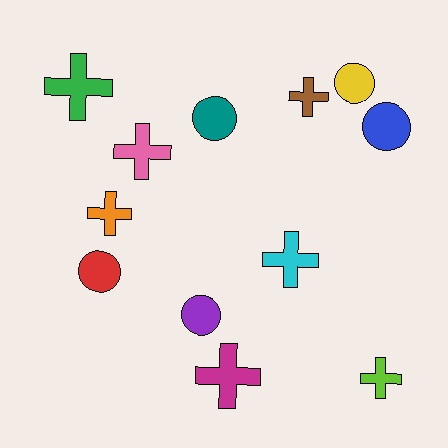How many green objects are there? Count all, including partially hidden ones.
There is 1 green object.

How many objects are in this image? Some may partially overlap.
There are 12 objects.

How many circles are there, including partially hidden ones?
There are 5 circles.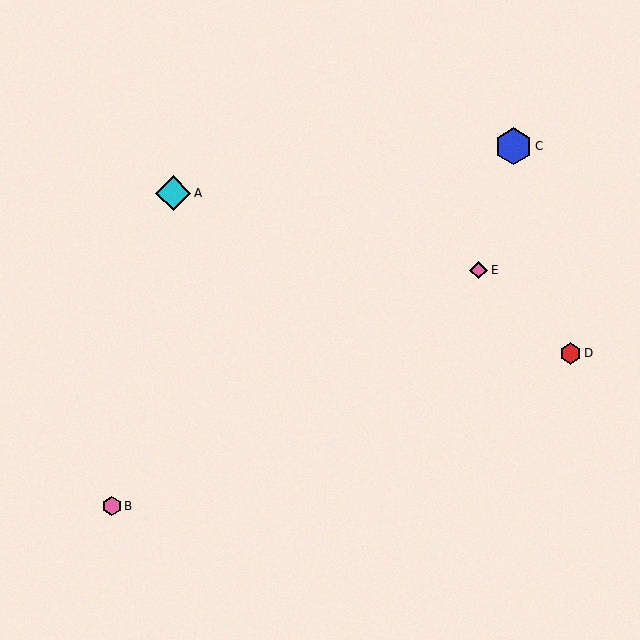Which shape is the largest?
The blue hexagon (labeled C) is the largest.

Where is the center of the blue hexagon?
The center of the blue hexagon is at (514, 146).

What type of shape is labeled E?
Shape E is a pink diamond.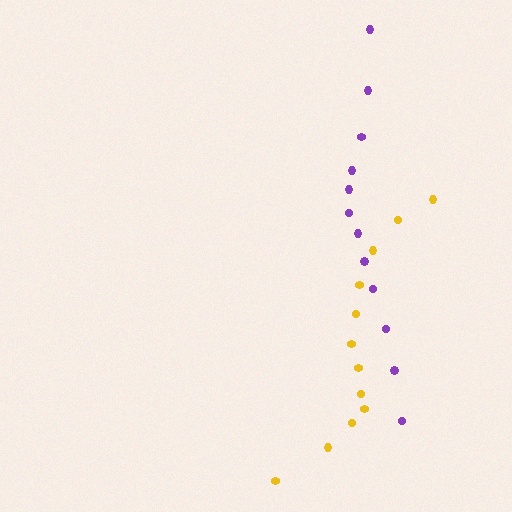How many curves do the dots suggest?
There are 2 distinct paths.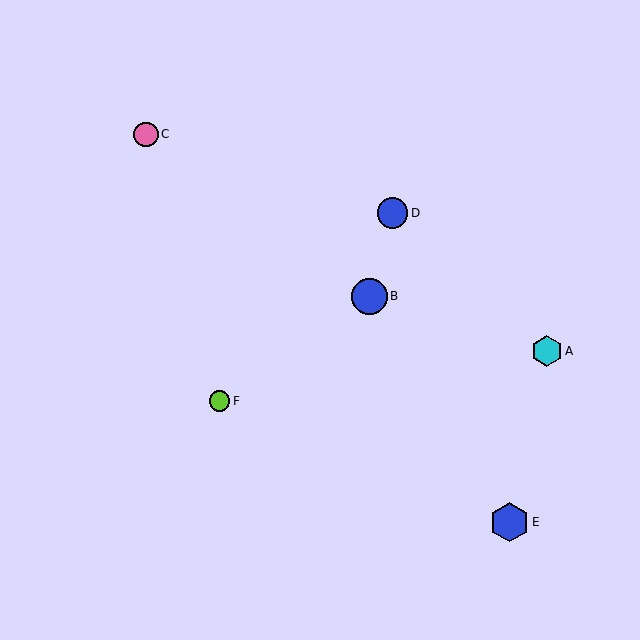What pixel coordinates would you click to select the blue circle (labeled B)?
Click at (369, 296) to select the blue circle B.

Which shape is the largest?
The blue hexagon (labeled E) is the largest.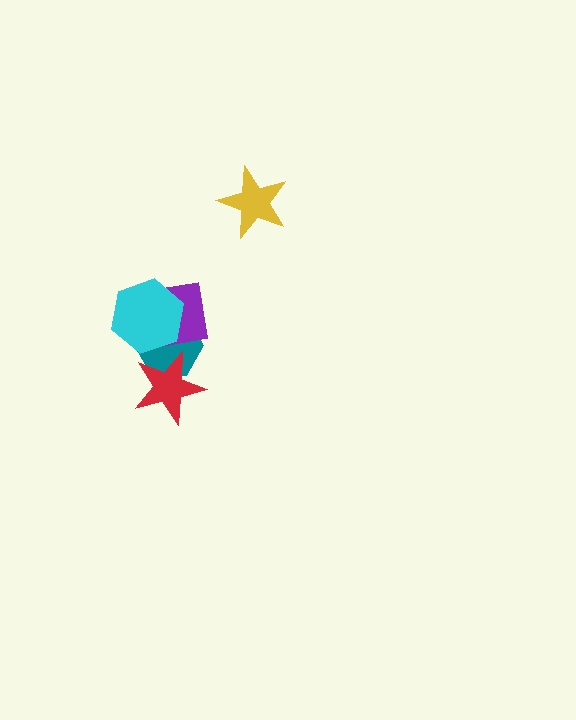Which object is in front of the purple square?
The cyan hexagon is in front of the purple square.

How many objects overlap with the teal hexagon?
3 objects overlap with the teal hexagon.